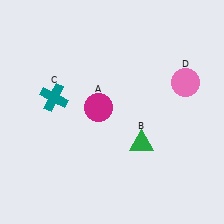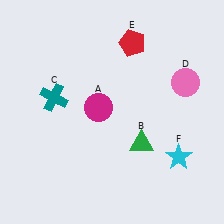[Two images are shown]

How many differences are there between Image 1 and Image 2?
There are 2 differences between the two images.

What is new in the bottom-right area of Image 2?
A cyan star (F) was added in the bottom-right area of Image 2.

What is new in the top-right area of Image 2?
A red pentagon (E) was added in the top-right area of Image 2.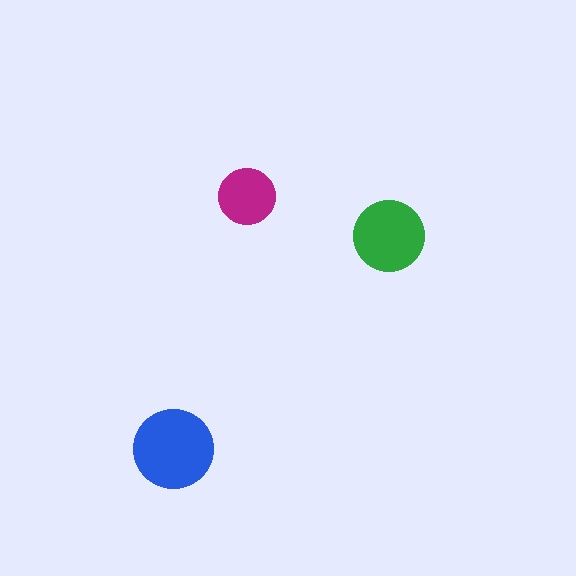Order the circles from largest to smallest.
the blue one, the green one, the magenta one.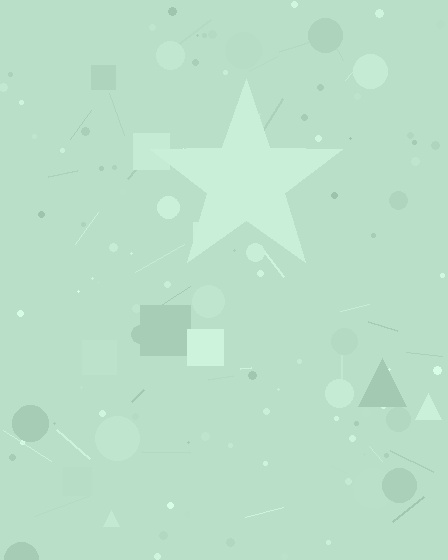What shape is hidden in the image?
A star is hidden in the image.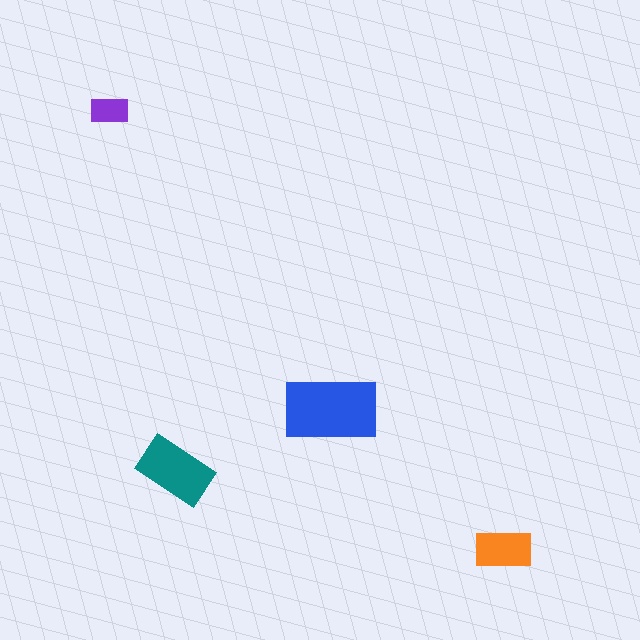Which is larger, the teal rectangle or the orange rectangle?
The teal one.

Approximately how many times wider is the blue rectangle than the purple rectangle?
About 2.5 times wider.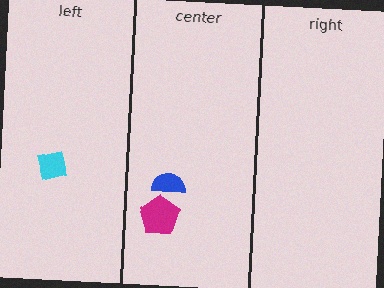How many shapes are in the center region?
2.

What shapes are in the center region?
The magenta pentagon, the blue semicircle.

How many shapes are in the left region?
1.